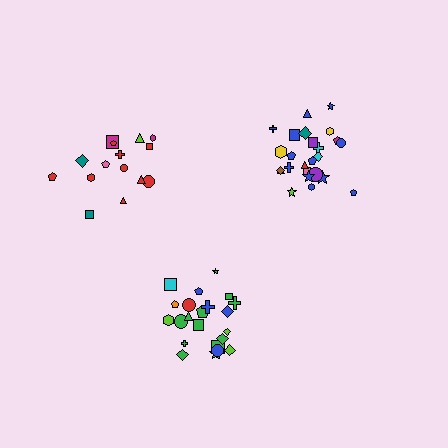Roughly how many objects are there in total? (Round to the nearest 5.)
Roughly 60 objects in total.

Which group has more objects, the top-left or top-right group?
The top-right group.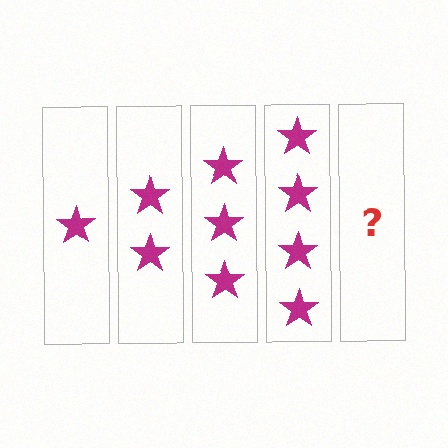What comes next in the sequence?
The next element should be 5 stars.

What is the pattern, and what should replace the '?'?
The pattern is that each step adds one more star. The '?' should be 5 stars.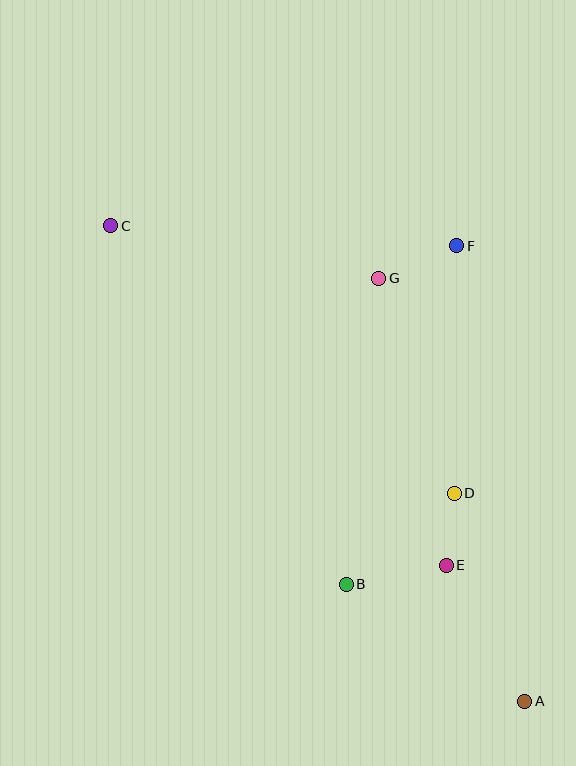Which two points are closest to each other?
Points D and E are closest to each other.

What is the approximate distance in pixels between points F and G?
The distance between F and G is approximately 85 pixels.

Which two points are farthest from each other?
Points A and C are farthest from each other.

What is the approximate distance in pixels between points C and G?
The distance between C and G is approximately 273 pixels.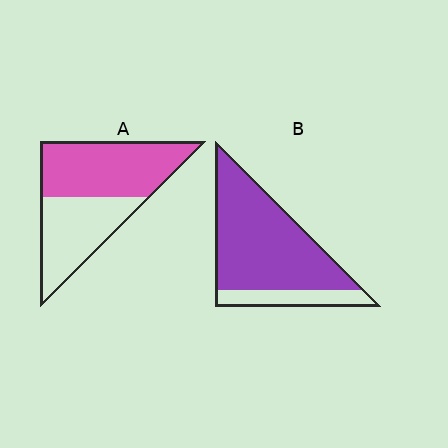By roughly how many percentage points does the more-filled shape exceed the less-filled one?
By roughly 25 percentage points (B over A).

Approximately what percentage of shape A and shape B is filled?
A is approximately 55% and B is approximately 80%.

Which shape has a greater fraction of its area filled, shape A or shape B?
Shape B.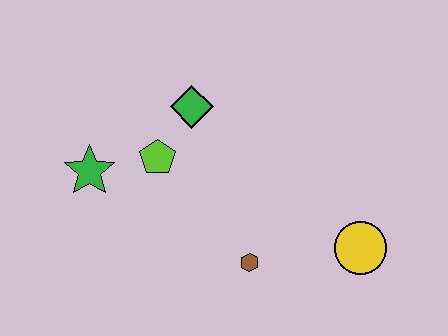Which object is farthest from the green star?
The yellow circle is farthest from the green star.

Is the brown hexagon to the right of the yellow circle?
No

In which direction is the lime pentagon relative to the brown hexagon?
The lime pentagon is above the brown hexagon.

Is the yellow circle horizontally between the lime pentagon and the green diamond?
No